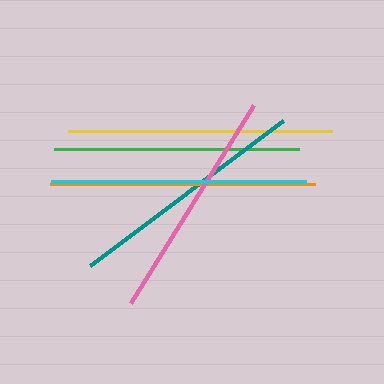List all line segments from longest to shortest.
From longest to shortest: orange, yellow, cyan, green, teal, pink.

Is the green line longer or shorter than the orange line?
The orange line is longer than the green line.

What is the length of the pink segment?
The pink segment is approximately 233 pixels long.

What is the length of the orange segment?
The orange segment is approximately 266 pixels long.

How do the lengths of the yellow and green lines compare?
The yellow and green lines are approximately the same length.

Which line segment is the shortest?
The pink line is the shortest at approximately 233 pixels.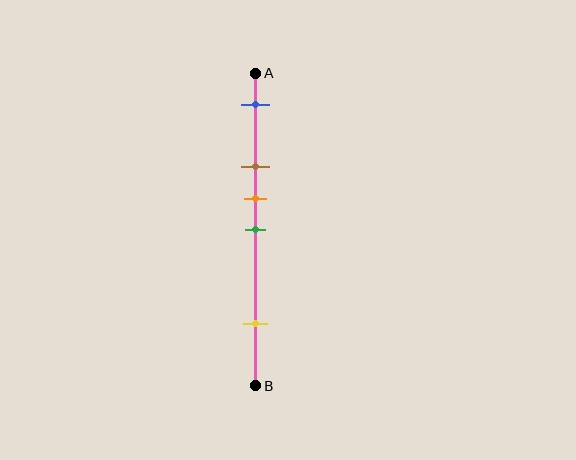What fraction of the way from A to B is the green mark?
The green mark is approximately 50% (0.5) of the way from A to B.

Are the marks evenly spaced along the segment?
No, the marks are not evenly spaced.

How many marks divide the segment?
There are 5 marks dividing the segment.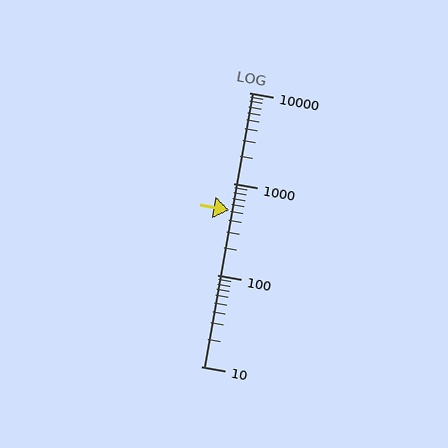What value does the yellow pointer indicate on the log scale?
The pointer indicates approximately 510.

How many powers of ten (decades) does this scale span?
The scale spans 3 decades, from 10 to 10000.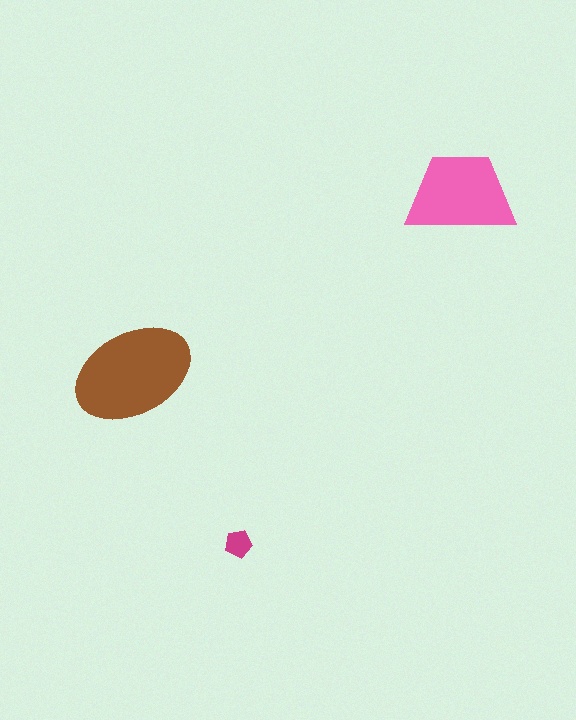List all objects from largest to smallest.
The brown ellipse, the pink trapezoid, the magenta pentagon.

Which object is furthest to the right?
The pink trapezoid is rightmost.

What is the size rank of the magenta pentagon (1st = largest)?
3rd.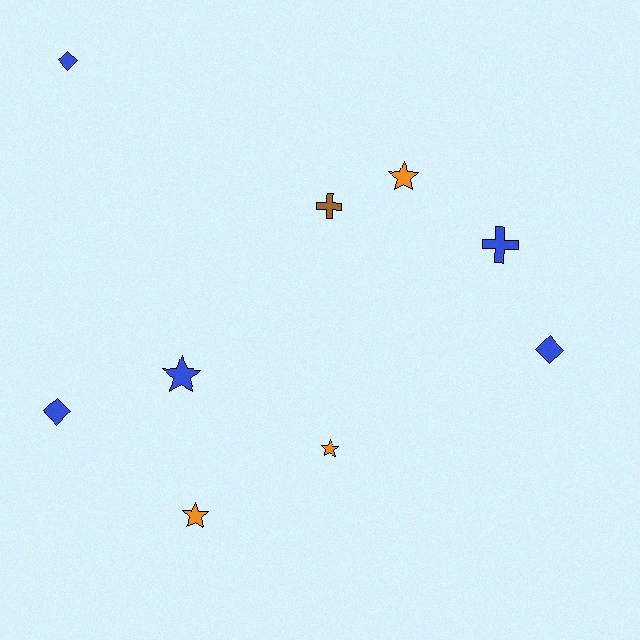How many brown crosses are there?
There is 1 brown cross.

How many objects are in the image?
There are 9 objects.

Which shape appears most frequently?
Star, with 4 objects.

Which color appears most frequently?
Blue, with 5 objects.